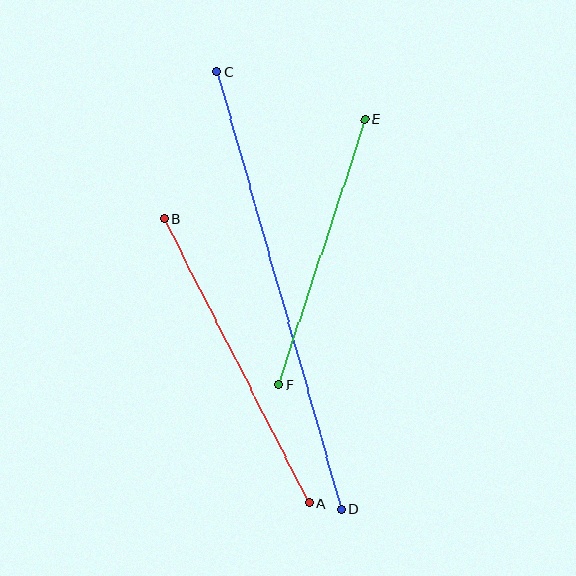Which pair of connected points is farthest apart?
Points C and D are farthest apart.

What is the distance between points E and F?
The distance is approximately 279 pixels.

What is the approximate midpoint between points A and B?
The midpoint is at approximately (237, 361) pixels.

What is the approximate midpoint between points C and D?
The midpoint is at approximately (279, 290) pixels.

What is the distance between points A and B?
The distance is approximately 319 pixels.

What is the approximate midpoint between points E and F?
The midpoint is at approximately (322, 252) pixels.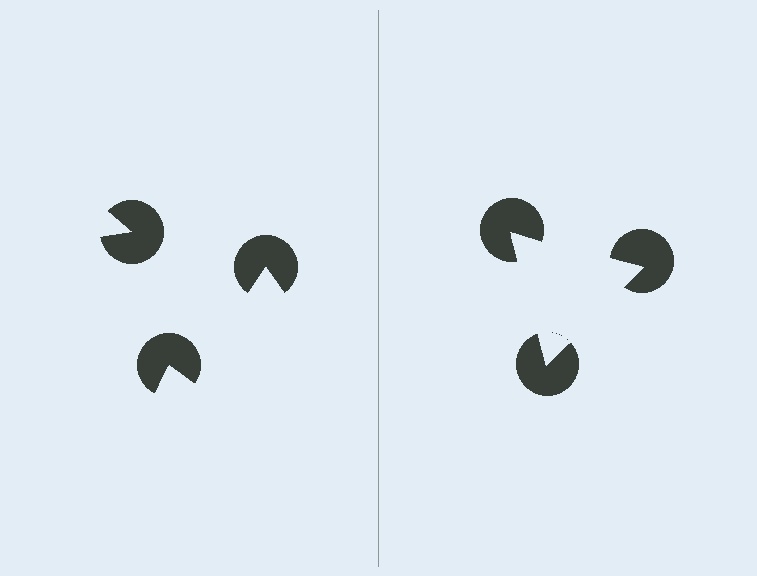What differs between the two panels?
The pac-man discs are positioned identically on both sides; only the wedge orientations differ. On the right they align to a triangle; on the left they are misaligned.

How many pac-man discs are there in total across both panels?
6 — 3 on each side.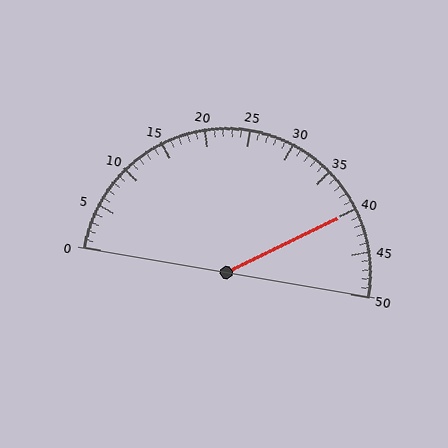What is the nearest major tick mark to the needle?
The nearest major tick mark is 40.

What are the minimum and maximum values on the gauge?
The gauge ranges from 0 to 50.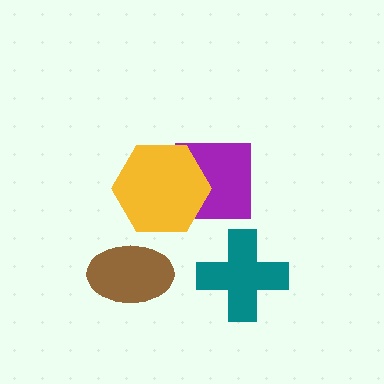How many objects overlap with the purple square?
1 object overlaps with the purple square.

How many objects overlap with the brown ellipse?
0 objects overlap with the brown ellipse.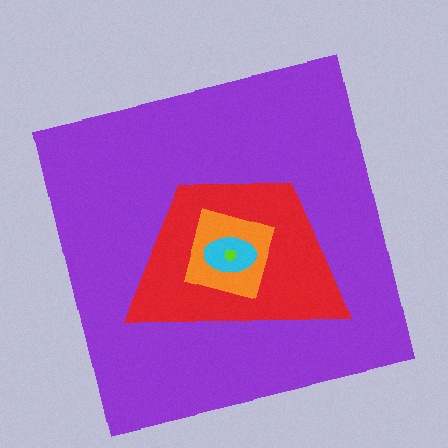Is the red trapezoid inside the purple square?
Yes.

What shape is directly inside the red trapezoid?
The orange diamond.